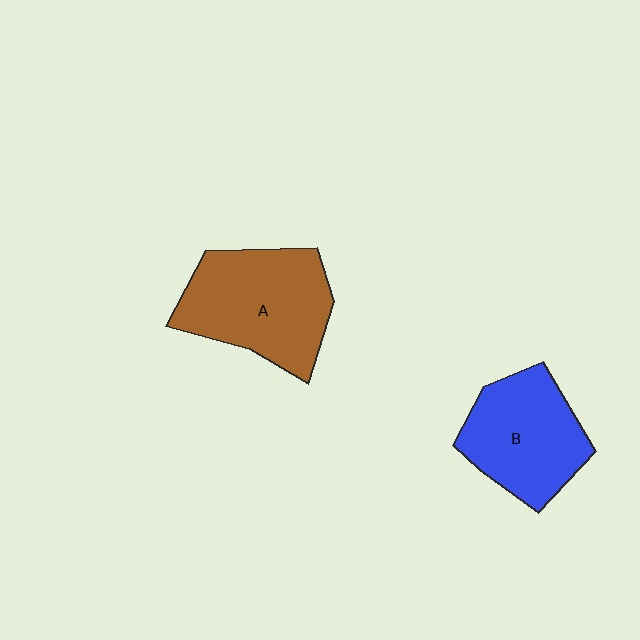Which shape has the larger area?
Shape A (brown).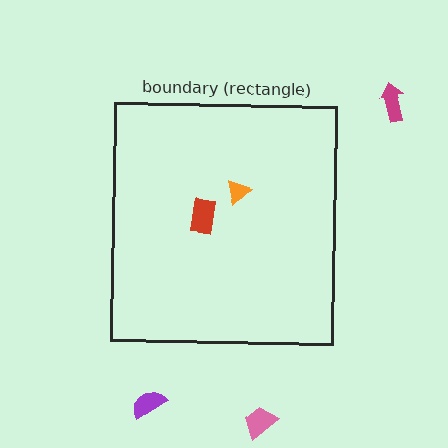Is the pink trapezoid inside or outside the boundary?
Outside.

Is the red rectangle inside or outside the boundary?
Inside.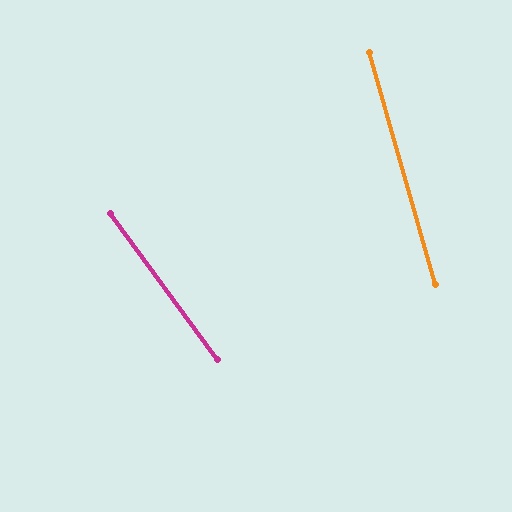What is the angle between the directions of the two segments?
Approximately 21 degrees.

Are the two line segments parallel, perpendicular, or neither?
Neither parallel nor perpendicular — they differ by about 21°.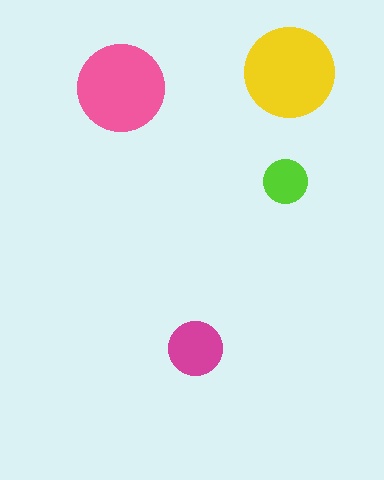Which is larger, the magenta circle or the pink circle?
The pink one.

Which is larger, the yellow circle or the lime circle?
The yellow one.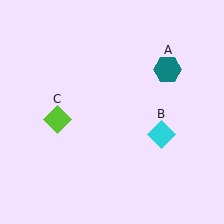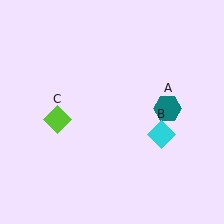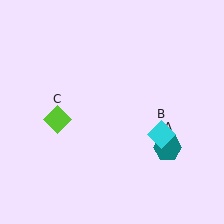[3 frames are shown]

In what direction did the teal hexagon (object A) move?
The teal hexagon (object A) moved down.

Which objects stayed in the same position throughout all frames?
Cyan diamond (object B) and lime diamond (object C) remained stationary.